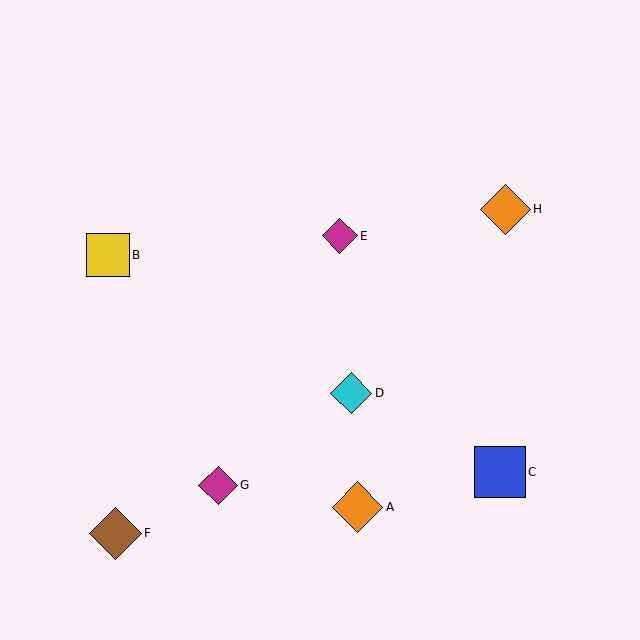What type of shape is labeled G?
Shape G is a magenta diamond.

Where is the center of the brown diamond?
The center of the brown diamond is at (115, 533).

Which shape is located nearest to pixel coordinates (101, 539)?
The brown diamond (labeled F) at (115, 533) is nearest to that location.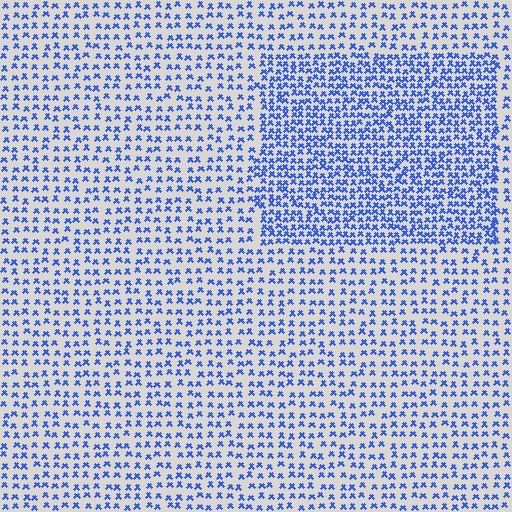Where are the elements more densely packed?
The elements are more densely packed inside the rectangle boundary.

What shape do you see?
I see a rectangle.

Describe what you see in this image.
The image contains small blue elements arranged at two different densities. A rectangle-shaped region is visible where the elements are more densely packed than the surrounding area.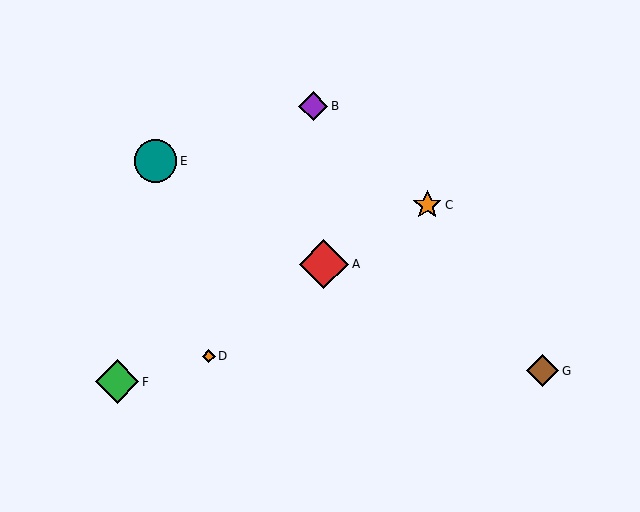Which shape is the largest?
The red diamond (labeled A) is the largest.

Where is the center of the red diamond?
The center of the red diamond is at (324, 264).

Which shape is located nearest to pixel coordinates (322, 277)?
The red diamond (labeled A) at (324, 264) is nearest to that location.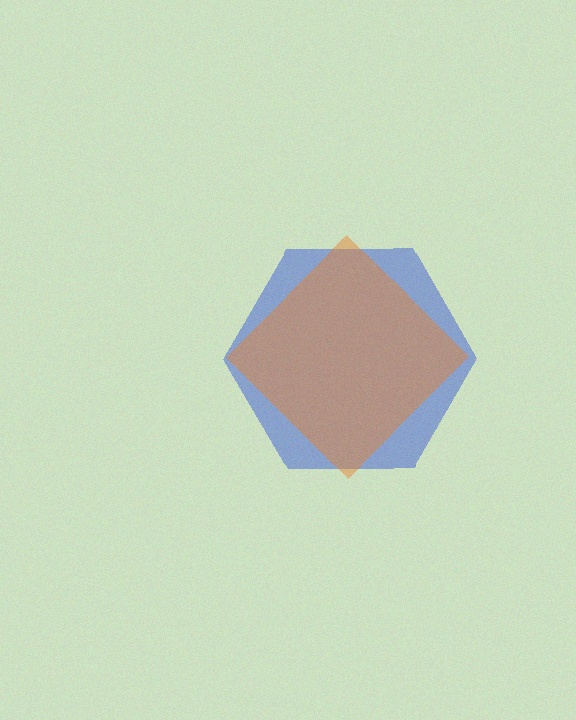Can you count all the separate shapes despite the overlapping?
Yes, there are 2 separate shapes.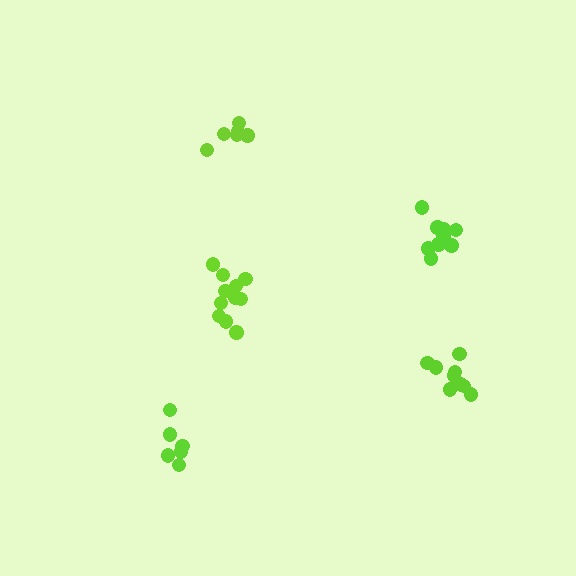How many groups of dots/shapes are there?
There are 5 groups.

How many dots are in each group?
Group 1: 11 dots, Group 2: 6 dots, Group 3: 9 dots, Group 4: 7 dots, Group 5: 9 dots (42 total).